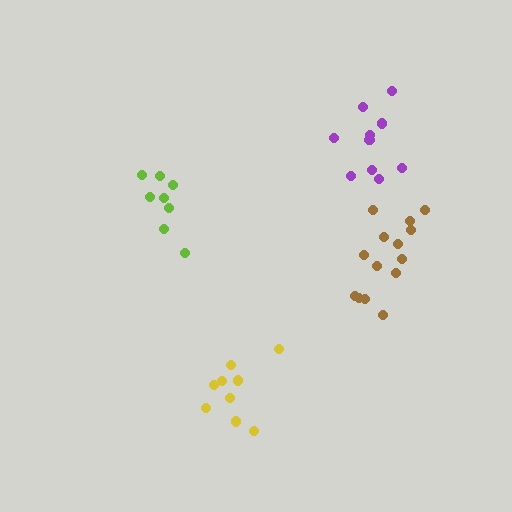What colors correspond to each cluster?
The clusters are colored: brown, lime, yellow, purple.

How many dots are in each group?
Group 1: 14 dots, Group 2: 8 dots, Group 3: 9 dots, Group 4: 10 dots (41 total).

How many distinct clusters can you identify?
There are 4 distinct clusters.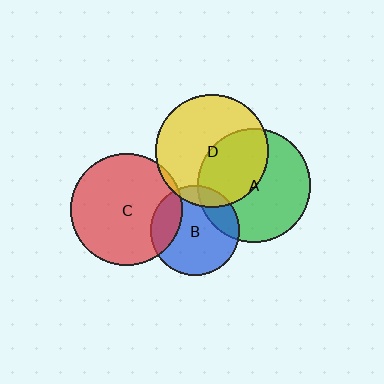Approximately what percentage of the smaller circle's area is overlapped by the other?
Approximately 20%.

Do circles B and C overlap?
Yes.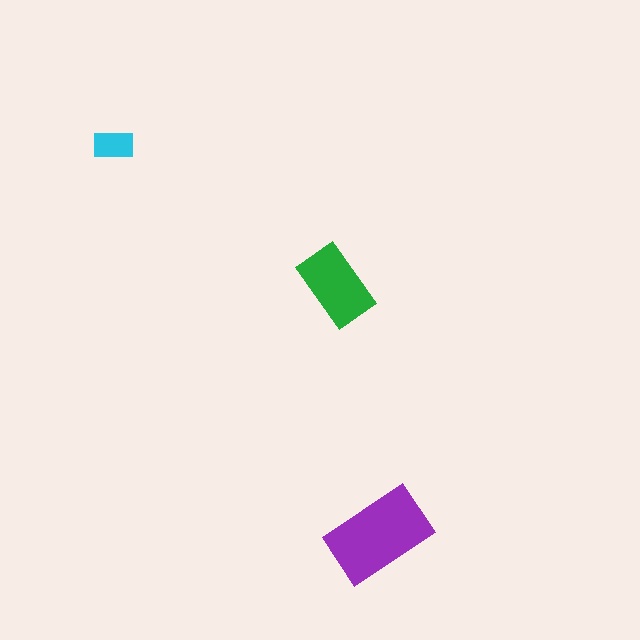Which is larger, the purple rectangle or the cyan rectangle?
The purple one.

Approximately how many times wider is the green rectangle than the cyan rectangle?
About 2 times wider.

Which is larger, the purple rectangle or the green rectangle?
The purple one.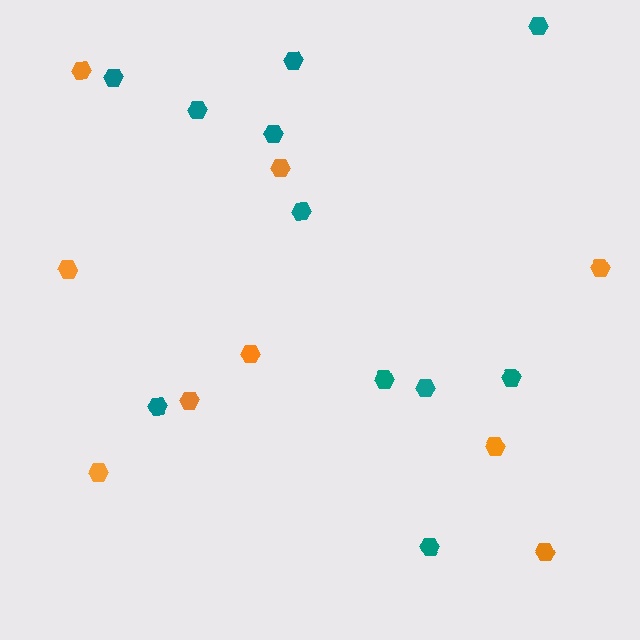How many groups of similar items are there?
There are 2 groups: one group of orange hexagons (9) and one group of teal hexagons (11).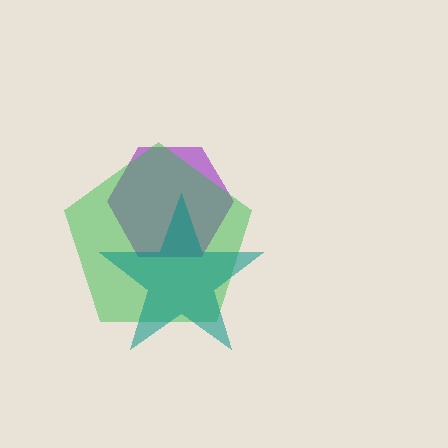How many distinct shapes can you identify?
There are 3 distinct shapes: a purple hexagon, a green pentagon, a teal star.